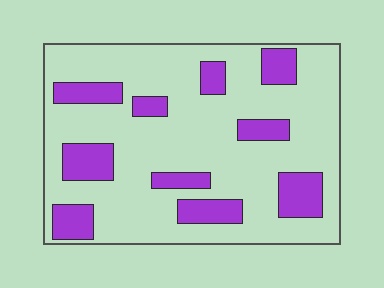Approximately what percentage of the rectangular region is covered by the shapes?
Approximately 25%.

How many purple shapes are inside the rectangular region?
10.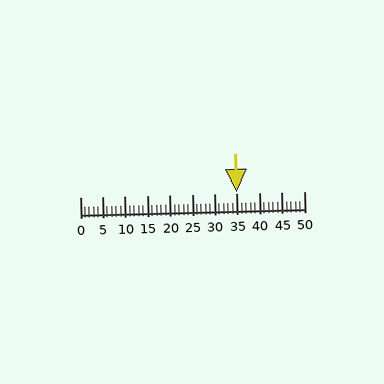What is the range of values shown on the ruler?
The ruler shows values from 0 to 50.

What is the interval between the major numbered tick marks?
The major tick marks are spaced 5 units apart.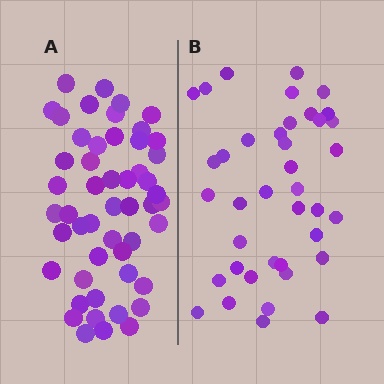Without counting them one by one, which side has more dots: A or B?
Region A (the left region) has more dots.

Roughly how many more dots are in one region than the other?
Region A has roughly 12 or so more dots than region B.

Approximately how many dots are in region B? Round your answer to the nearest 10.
About 40 dots. (The exact count is 39, which rounds to 40.)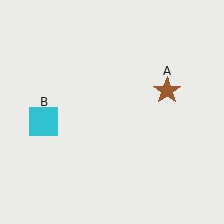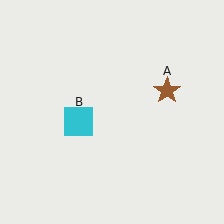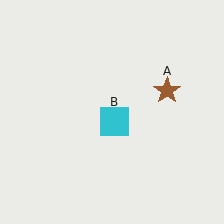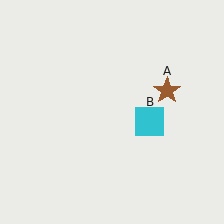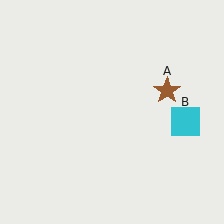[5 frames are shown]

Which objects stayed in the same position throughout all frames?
Brown star (object A) remained stationary.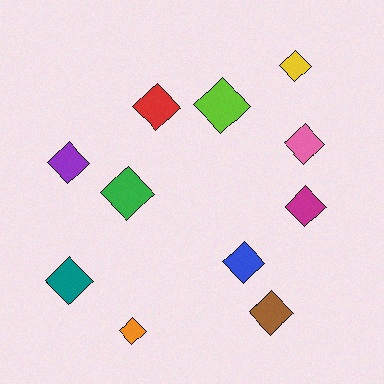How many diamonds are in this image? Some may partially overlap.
There are 11 diamonds.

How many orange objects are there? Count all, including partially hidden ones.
There is 1 orange object.